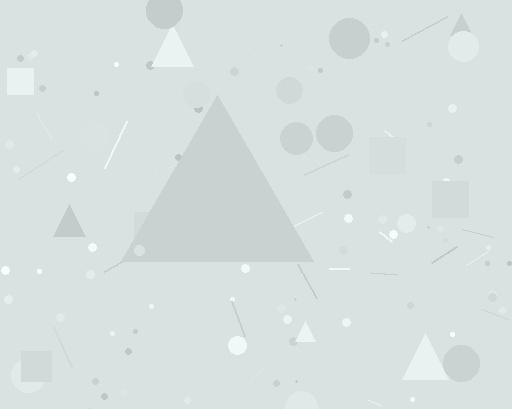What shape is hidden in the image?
A triangle is hidden in the image.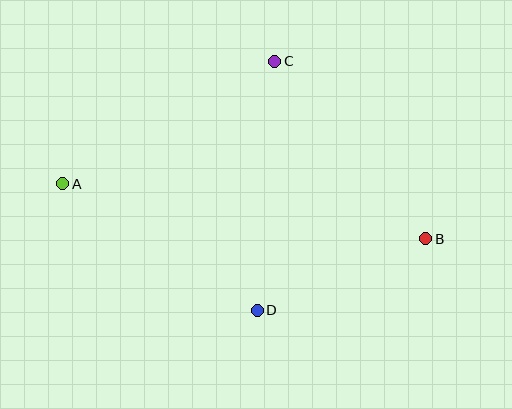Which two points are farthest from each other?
Points A and B are farthest from each other.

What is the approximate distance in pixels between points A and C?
The distance between A and C is approximately 245 pixels.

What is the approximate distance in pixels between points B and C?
The distance between B and C is approximately 233 pixels.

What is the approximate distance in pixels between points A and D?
The distance between A and D is approximately 232 pixels.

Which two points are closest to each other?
Points B and D are closest to each other.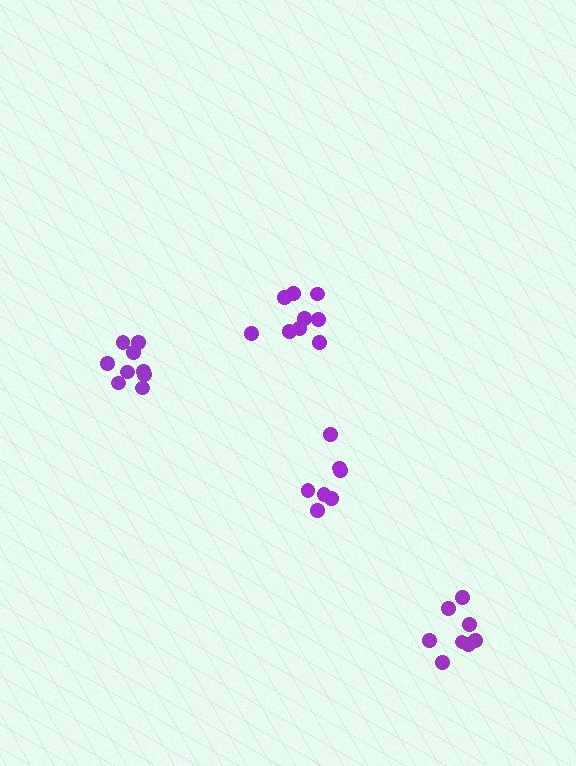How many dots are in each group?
Group 1: 7 dots, Group 2: 9 dots, Group 3: 9 dots, Group 4: 8 dots (33 total).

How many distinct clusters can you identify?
There are 4 distinct clusters.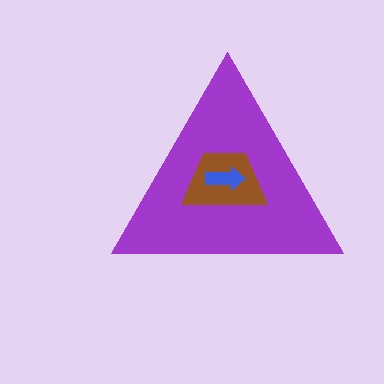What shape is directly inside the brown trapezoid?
The blue arrow.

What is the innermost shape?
The blue arrow.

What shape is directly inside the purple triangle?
The brown trapezoid.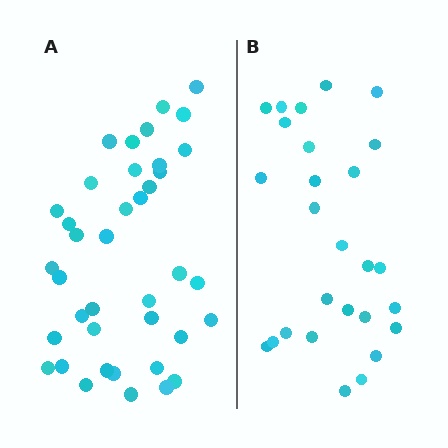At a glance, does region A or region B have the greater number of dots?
Region A (the left region) has more dots.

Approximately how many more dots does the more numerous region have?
Region A has roughly 12 or so more dots than region B.